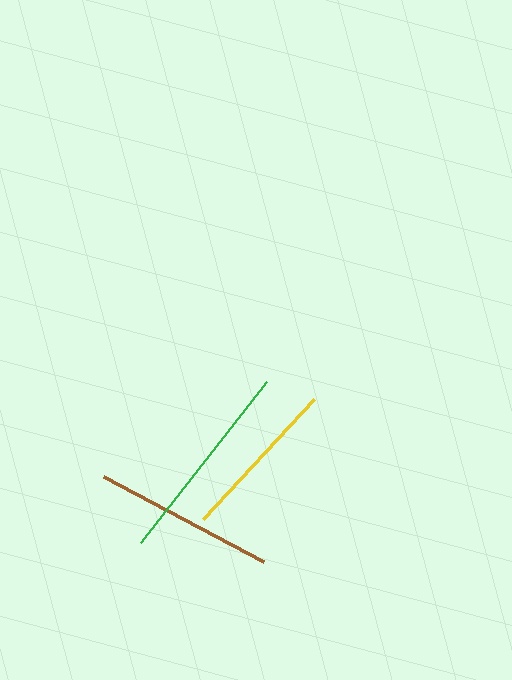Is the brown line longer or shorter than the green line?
The green line is longer than the brown line.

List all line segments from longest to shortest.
From longest to shortest: green, brown, yellow.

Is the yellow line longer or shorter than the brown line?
The brown line is longer than the yellow line.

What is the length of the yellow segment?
The yellow segment is approximately 164 pixels long.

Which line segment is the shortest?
The yellow line is the shortest at approximately 164 pixels.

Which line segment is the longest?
The green line is the longest at approximately 204 pixels.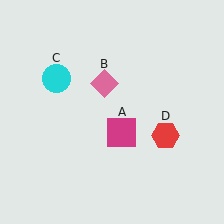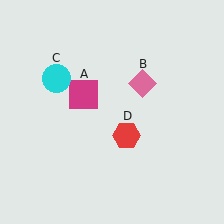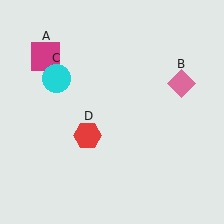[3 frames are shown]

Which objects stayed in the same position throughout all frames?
Cyan circle (object C) remained stationary.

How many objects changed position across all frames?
3 objects changed position: magenta square (object A), pink diamond (object B), red hexagon (object D).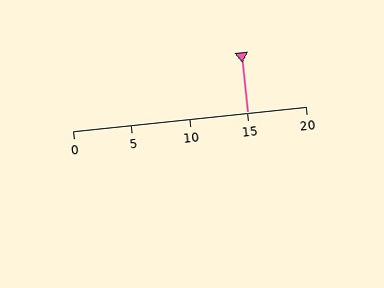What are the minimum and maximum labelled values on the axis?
The axis runs from 0 to 20.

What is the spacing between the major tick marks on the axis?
The major ticks are spaced 5 apart.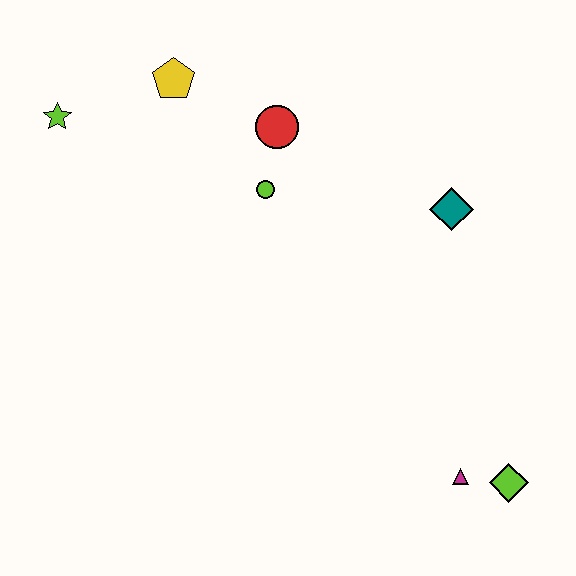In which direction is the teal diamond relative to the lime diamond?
The teal diamond is above the lime diamond.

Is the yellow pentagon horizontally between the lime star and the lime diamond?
Yes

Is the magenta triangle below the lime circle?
Yes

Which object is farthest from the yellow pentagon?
The lime diamond is farthest from the yellow pentagon.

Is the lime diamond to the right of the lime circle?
Yes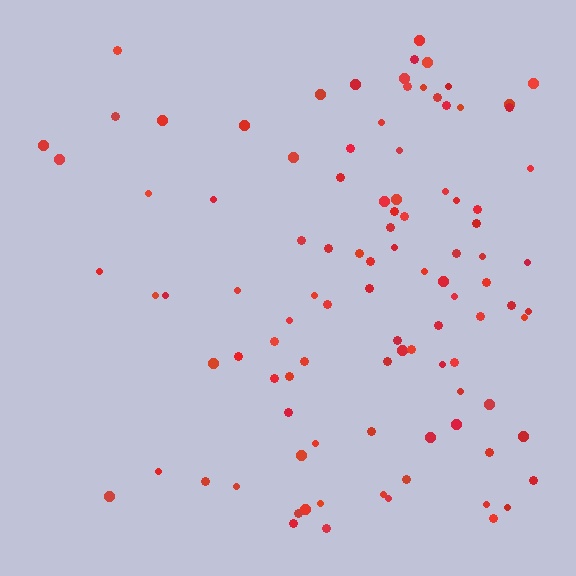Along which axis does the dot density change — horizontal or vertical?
Horizontal.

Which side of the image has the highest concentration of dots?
The right.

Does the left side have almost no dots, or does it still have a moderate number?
Still a moderate number, just noticeably fewer than the right.